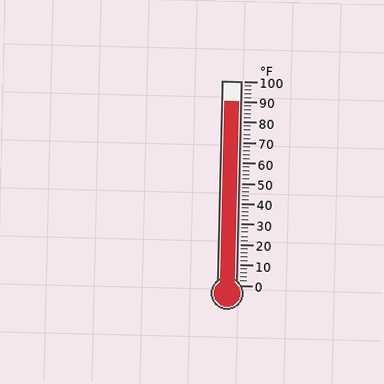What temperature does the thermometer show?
The thermometer shows approximately 90°F.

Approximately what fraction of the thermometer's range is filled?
The thermometer is filled to approximately 90% of its range.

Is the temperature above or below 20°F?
The temperature is above 20°F.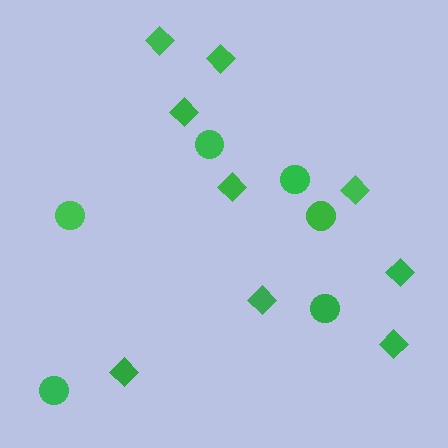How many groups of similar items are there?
There are 2 groups: one group of diamonds (9) and one group of circles (6).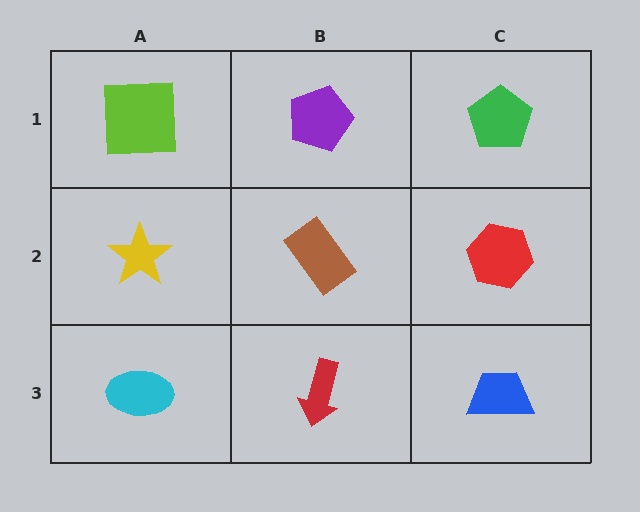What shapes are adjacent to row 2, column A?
A lime square (row 1, column A), a cyan ellipse (row 3, column A), a brown rectangle (row 2, column B).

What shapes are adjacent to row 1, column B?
A brown rectangle (row 2, column B), a lime square (row 1, column A), a green pentagon (row 1, column C).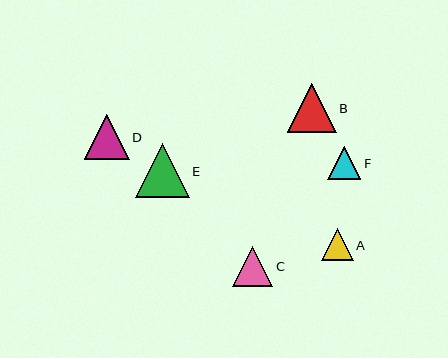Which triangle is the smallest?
Triangle A is the smallest with a size of approximately 32 pixels.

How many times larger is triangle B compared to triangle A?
Triangle B is approximately 1.5 times the size of triangle A.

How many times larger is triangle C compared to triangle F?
Triangle C is approximately 1.2 times the size of triangle F.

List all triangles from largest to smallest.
From largest to smallest: E, B, D, C, F, A.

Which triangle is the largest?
Triangle E is the largest with a size of approximately 53 pixels.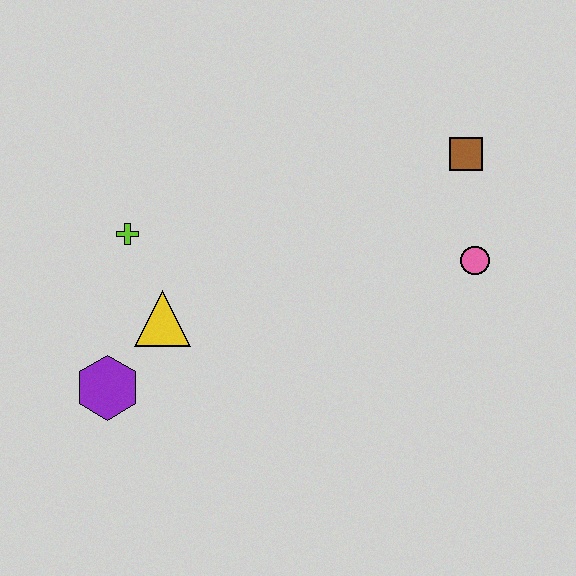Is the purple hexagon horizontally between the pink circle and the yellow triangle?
No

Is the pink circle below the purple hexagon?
No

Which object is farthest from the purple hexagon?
The brown square is farthest from the purple hexagon.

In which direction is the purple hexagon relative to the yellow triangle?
The purple hexagon is below the yellow triangle.